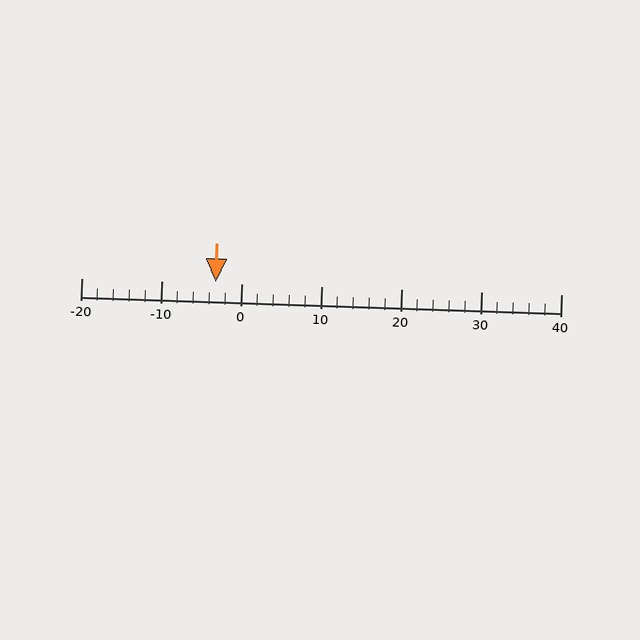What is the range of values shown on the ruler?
The ruler shows values from -20 to 40.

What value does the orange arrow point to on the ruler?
The orange arrow points to approximately -3.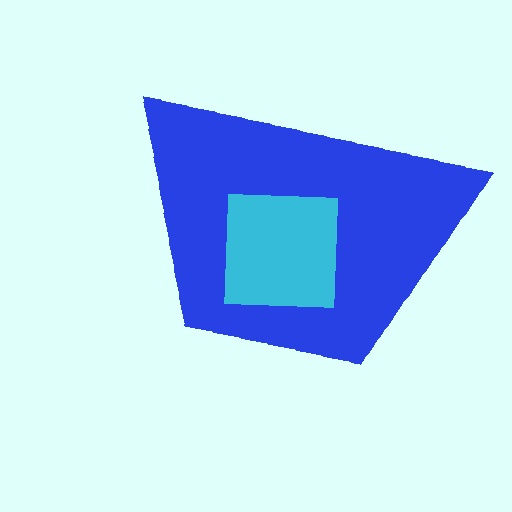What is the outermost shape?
The blue trapezoid.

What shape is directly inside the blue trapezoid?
The cyan square.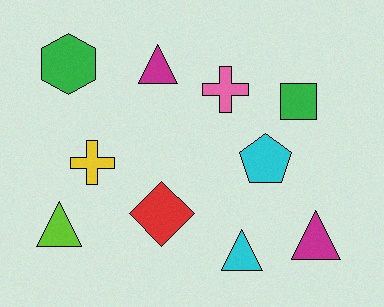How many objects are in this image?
There are 10 objects.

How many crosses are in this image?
There are 2 crosses.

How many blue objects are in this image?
There are no blue objects.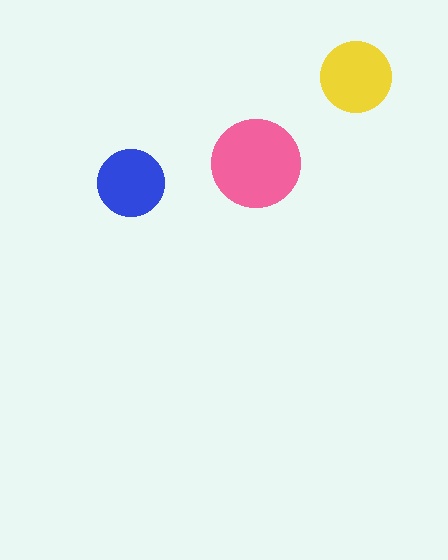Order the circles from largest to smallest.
the pink one, the yellow one, the blue one.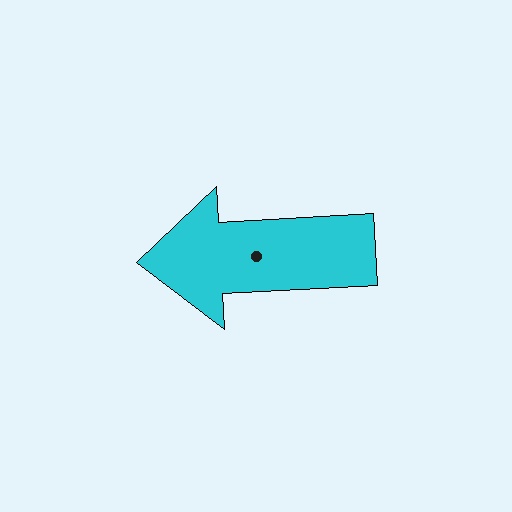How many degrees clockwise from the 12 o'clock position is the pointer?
Approximately 267 degrees.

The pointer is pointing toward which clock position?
Roughly 9 o'clock.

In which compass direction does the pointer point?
West.